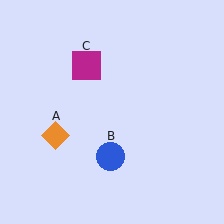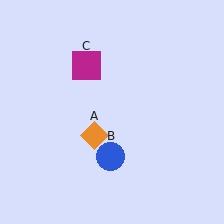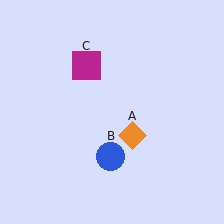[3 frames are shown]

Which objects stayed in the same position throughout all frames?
Blue circle (object B) and magenta square (object C) remained stationary.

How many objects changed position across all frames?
1 object changed position: orange diamond (object A).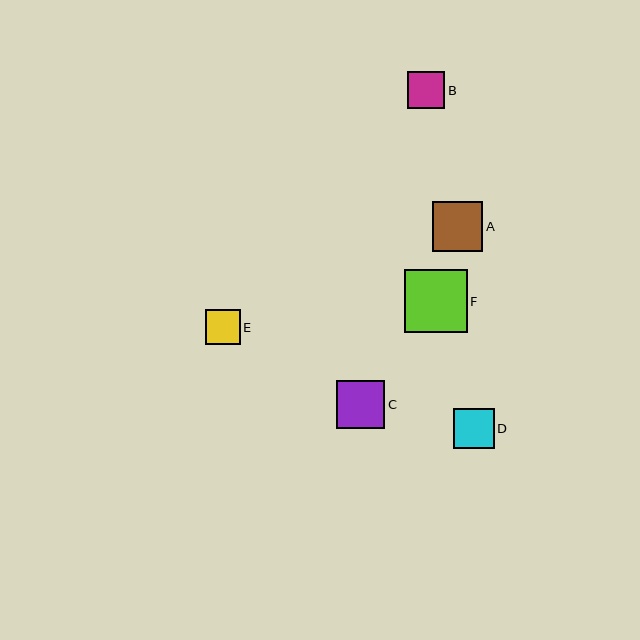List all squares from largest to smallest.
From largest to smallest: F, A, C, D, B, E.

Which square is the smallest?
Square E is the smallest with a size of approximately 35 pixels.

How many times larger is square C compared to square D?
Square C is approximately 1.2 times the size of square D.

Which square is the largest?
Square F is the largest with a size of approximately 63 pixels.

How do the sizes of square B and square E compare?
Square B and square E are approximately the same size.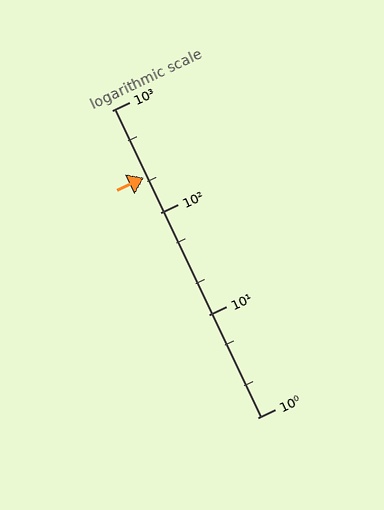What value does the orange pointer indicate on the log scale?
The pointer indicates approximately 220.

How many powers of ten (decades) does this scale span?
The scale spans 3 decades, from 1 to 1000.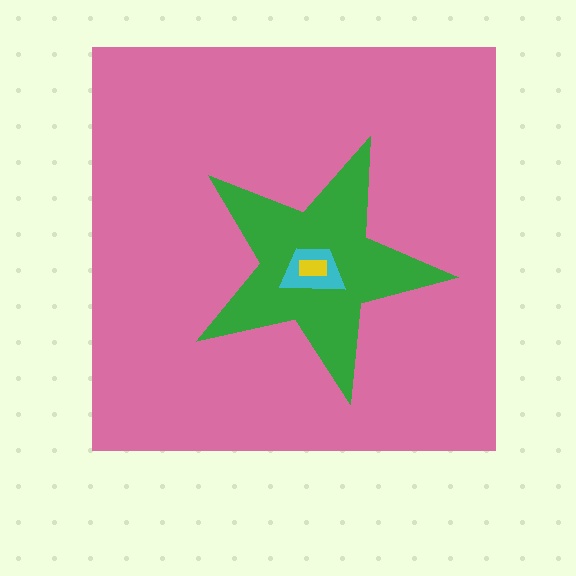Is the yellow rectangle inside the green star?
Yes.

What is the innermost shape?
The yellow rectangle.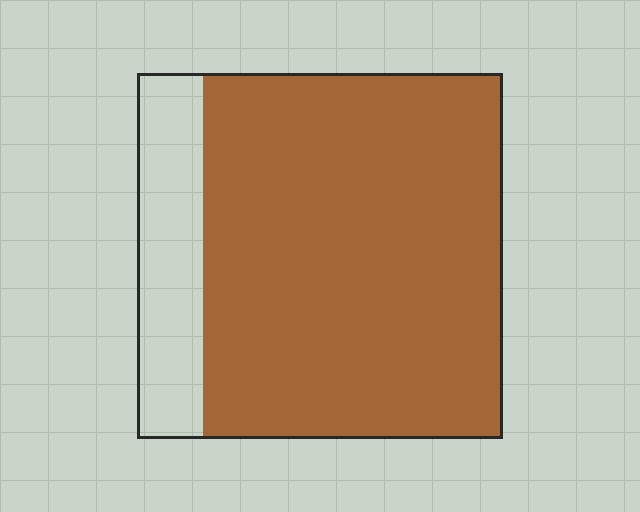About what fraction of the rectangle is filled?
About five sixths (5/6).